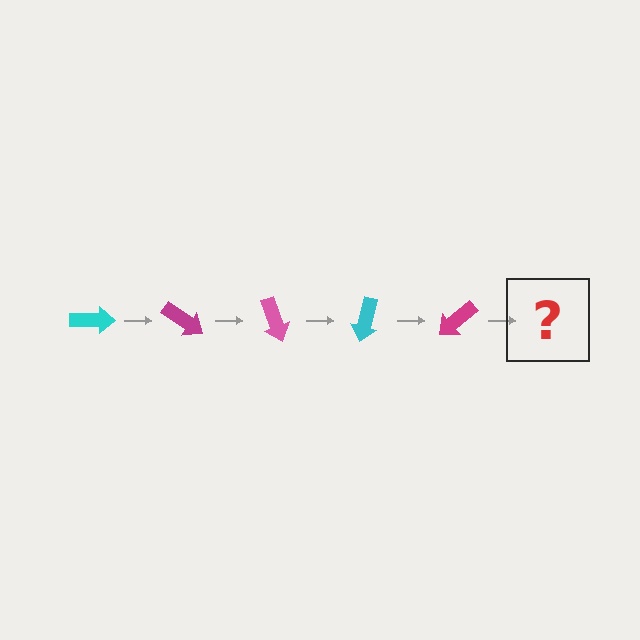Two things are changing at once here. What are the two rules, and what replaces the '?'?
The two rules are that it rotates 35 degrees each step and the color cycles through cyan, magenta, and pink. The '?' should be a pink arrow, rotated 175 degrees from the start.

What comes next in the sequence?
The next element should be a pink arrow, rotated 175 degrees from the start.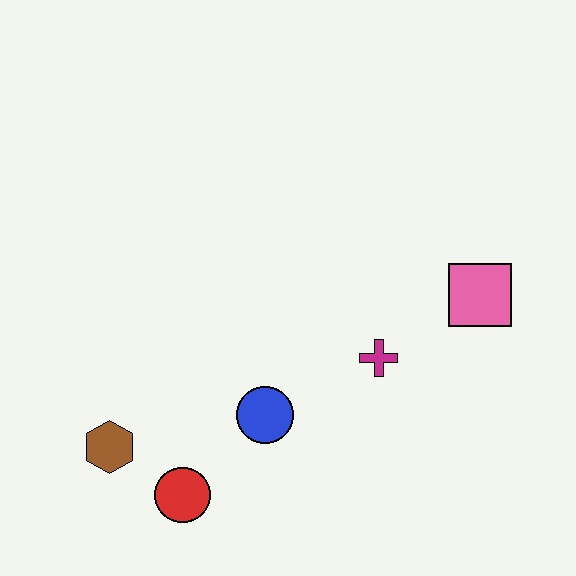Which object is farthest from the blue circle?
The pink square is farthest from the blue circle.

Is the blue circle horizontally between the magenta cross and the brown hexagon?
Yes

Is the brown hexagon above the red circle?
Yes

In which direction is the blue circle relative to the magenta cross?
The blue circle is to the left of the magenta cross.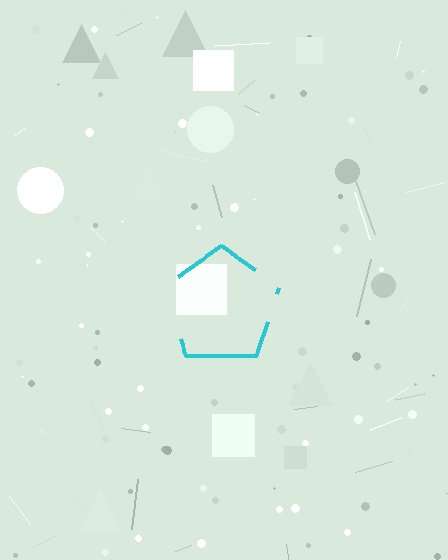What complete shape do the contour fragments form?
The contour fragments form a pentagon.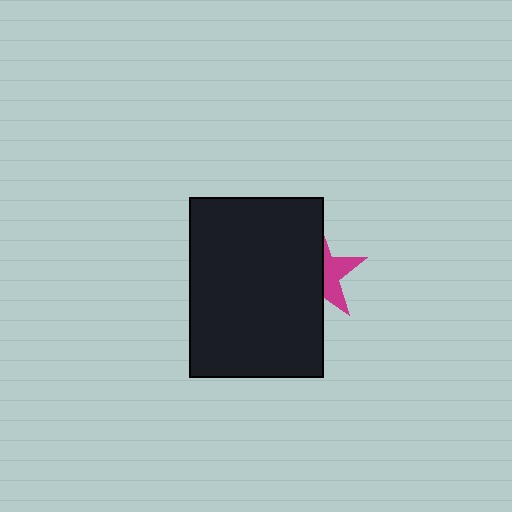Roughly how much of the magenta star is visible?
A small part of it is visible (roughly 41%).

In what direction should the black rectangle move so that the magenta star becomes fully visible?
The black rectangle should move left. That is the shortest direction to clear the overlap and leave the magenta star fully visible.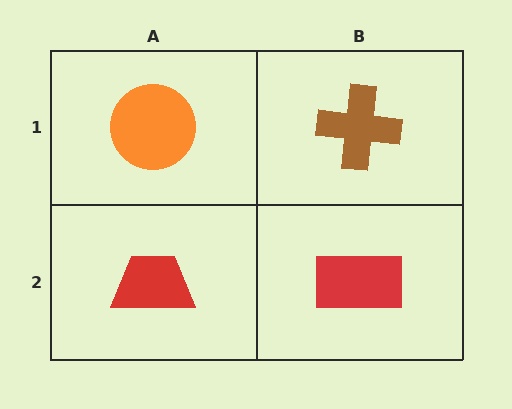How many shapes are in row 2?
2 shapes.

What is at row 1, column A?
An orange circle.